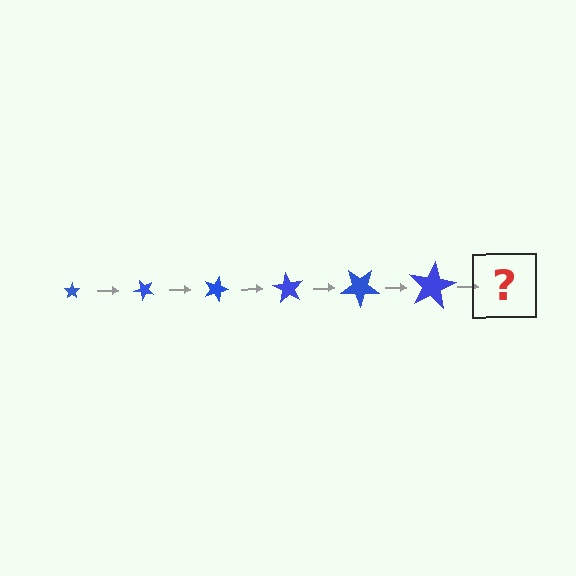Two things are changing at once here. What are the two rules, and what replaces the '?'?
The two rules are that the star grows larger each step and it rotates 45 degrees each step. The '?' should be a star, larger than the previous one and rotated 270 degrees from the start.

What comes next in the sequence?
The next element should be a star, larger than the previous one and rotated 270 degrees from the start.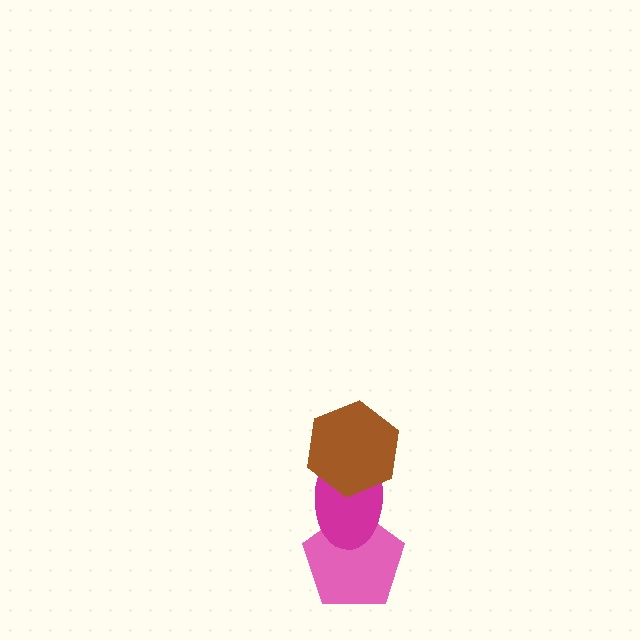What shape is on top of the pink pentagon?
The magenta ellipse is on top of the pink pentagon.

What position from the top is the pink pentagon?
The pink pentagon is 3rd from the top.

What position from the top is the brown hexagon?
The brown hexagon is 1st from the top.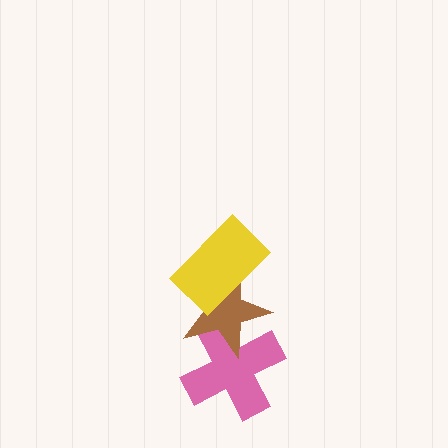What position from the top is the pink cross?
The pink cross is 3rd from the top.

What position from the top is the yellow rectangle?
The yellow rectangle is 1st from the top.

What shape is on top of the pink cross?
The brown star is on top of the pink cross.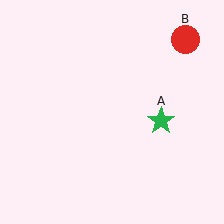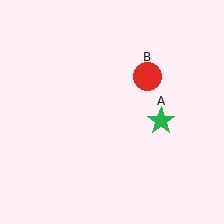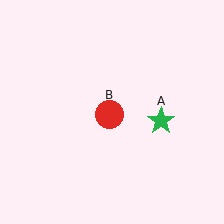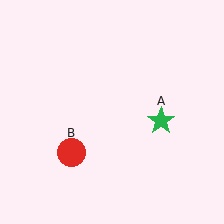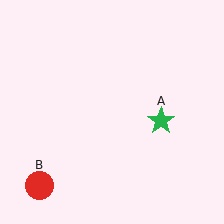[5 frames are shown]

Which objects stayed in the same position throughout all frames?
Green star (object A) remained stationary.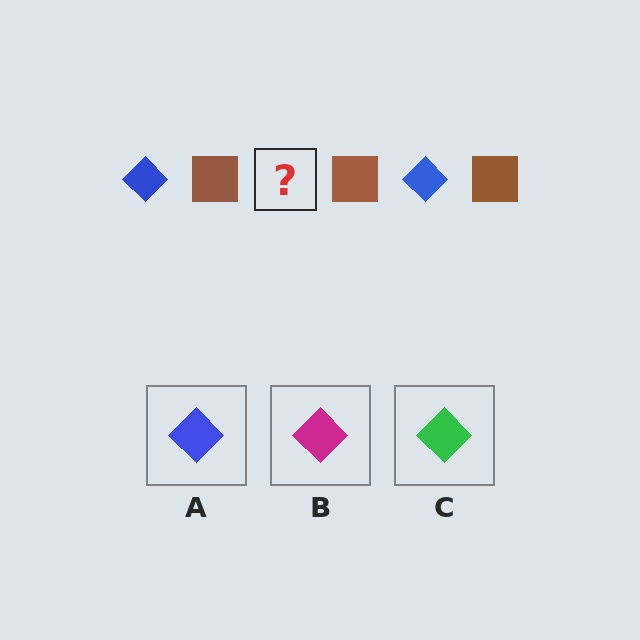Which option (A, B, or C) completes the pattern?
A.